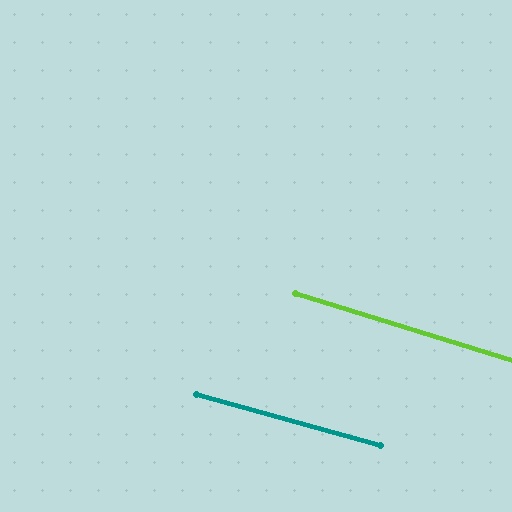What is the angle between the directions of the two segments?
Approximately 2 degrees.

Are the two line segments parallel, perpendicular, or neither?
Parallel — their directions differ by only 1.9°.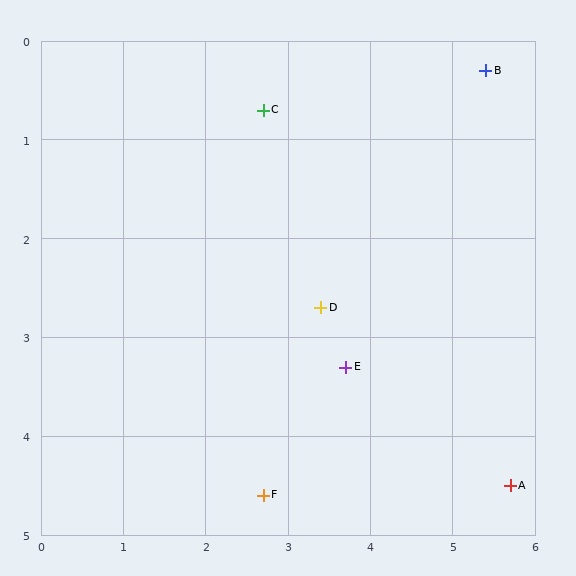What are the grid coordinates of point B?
Point B is at approximately (5.4, 0.3).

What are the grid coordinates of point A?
Point A is at approximately (5.7, 4.5).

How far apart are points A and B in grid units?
Points A and B are about 4.2 grid units apart.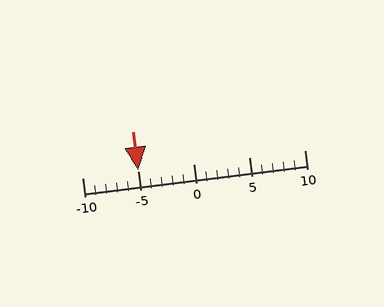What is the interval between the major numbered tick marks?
The major tick marks are spaced 5 units apart.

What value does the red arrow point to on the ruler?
The red arrow points to approximately -5.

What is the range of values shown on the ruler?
The ruler shows values from -10 to 10.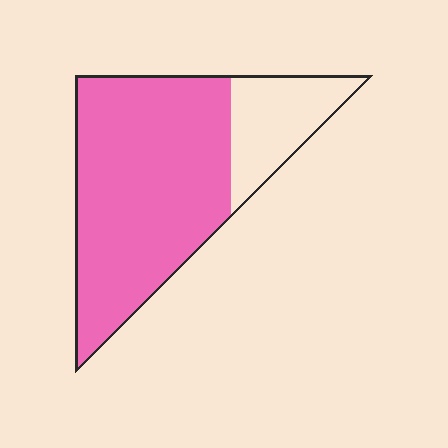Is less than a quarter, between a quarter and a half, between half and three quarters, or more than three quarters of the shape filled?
More than three quarters.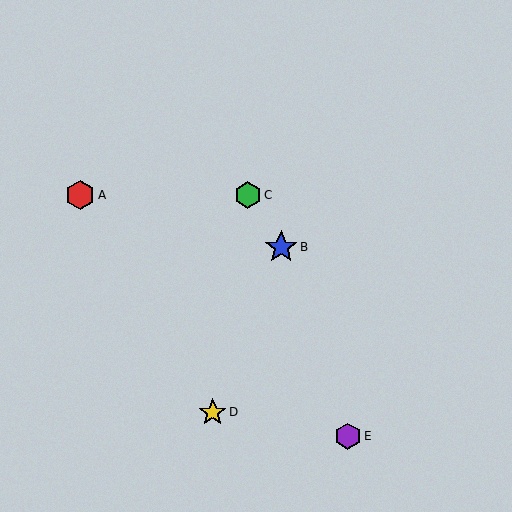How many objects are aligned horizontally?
2 objects (A, C) are aligned horizontally.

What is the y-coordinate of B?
Object B is at y≈247.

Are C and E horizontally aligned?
No, C is at y≈195 and E is at y≈436.